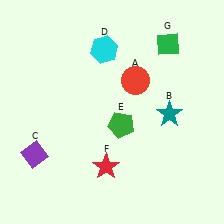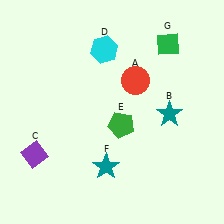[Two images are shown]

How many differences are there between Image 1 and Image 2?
There is 1 difference between the two images.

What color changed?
The star (F) changed from red in Image 1 to teal in Image 2.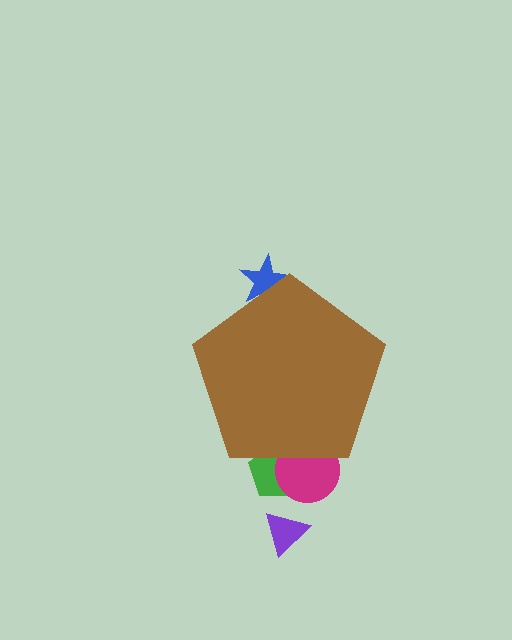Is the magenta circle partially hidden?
Yes, the magenta circle is partially hidden behind the brown pentagon.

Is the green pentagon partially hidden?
Yes, the green pentagon is partially hidden behind the brown pentagon.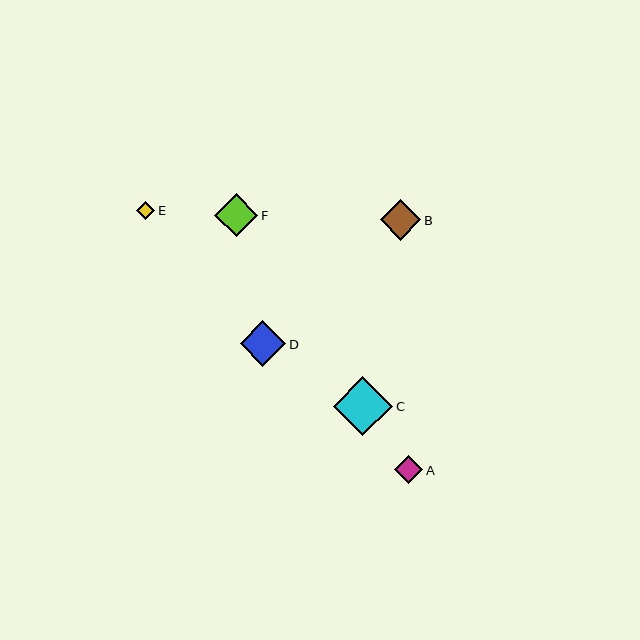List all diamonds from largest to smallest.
From largest to smallest: C, D, F, B, A, E.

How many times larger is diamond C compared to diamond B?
Diamond C is approximately 1.5 times the size of diamond B.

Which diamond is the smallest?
Diamond E is the smallest with a size of approximately 18 pixels.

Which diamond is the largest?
Diamond C is the largest with a size of approximately 60 pixels.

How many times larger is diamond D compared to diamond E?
Diamond D is approximately 2.5 times the size of diamond E.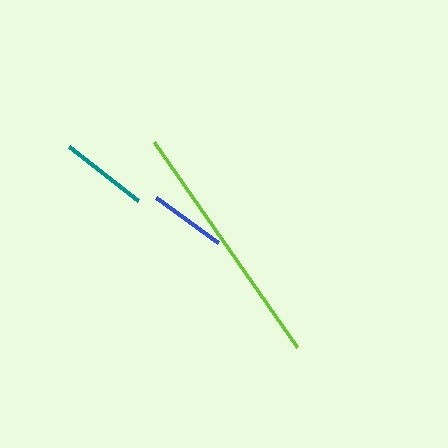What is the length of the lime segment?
The lime segment is approximately 250 pixels long.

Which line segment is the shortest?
The blue line is the shortest at approximately 76 pixels.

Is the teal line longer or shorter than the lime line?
The lime line is longer than the teal line.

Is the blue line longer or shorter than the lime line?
The lime line is longer than the blue line.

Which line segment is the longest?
The lime line is the longest at approximately 250 pixels.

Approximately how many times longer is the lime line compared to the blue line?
The lime line is approximately 3.3 times the length of the blue line.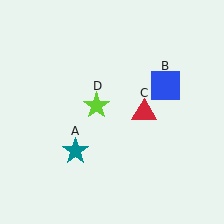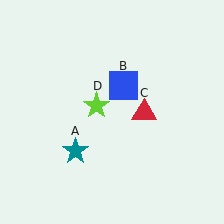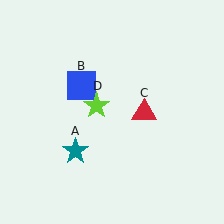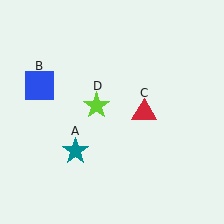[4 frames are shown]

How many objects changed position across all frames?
1 object changed position: blue square (object B).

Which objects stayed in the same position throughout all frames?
Teal star (object A) and red triangle (object C) and lime star (object D) remained stationary.